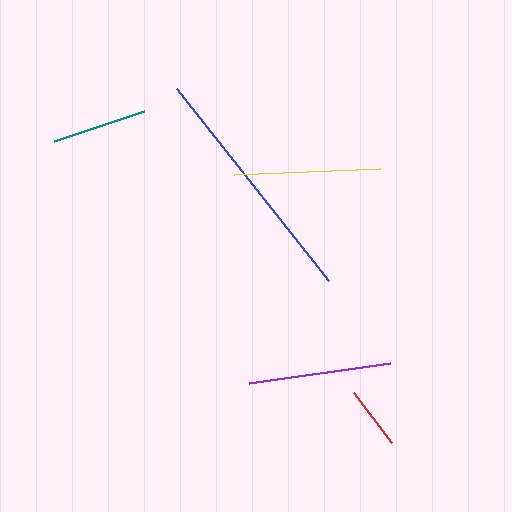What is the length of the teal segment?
The teal segment is approximately 96 pixels long.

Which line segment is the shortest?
The red line is the shortest at approximately 63 pixels.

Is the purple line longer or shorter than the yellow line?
The yellow line is longer than the purple line.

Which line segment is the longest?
The blue line is the longest at approximately 245 pixels.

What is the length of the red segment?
The red segment is approximately 63 pixels long.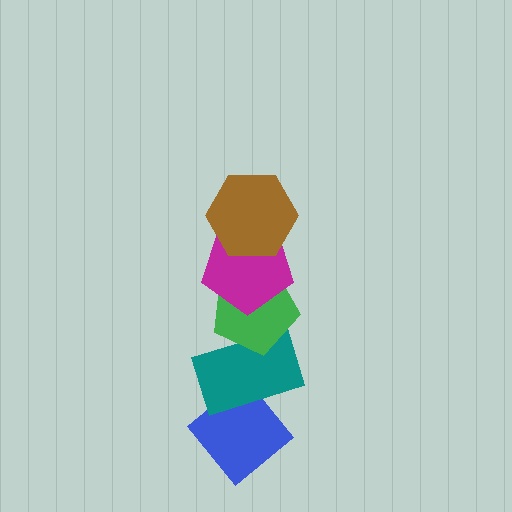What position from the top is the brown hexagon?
The brown hexagon is 1st from the top.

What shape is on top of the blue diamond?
The teal rectangle is on top of the blue diamond.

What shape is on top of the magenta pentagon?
The brown hexagon is on top of the magenta pentagon.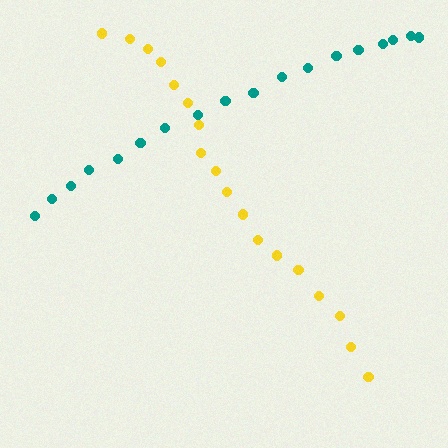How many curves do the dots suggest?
There are 2 distinct paths.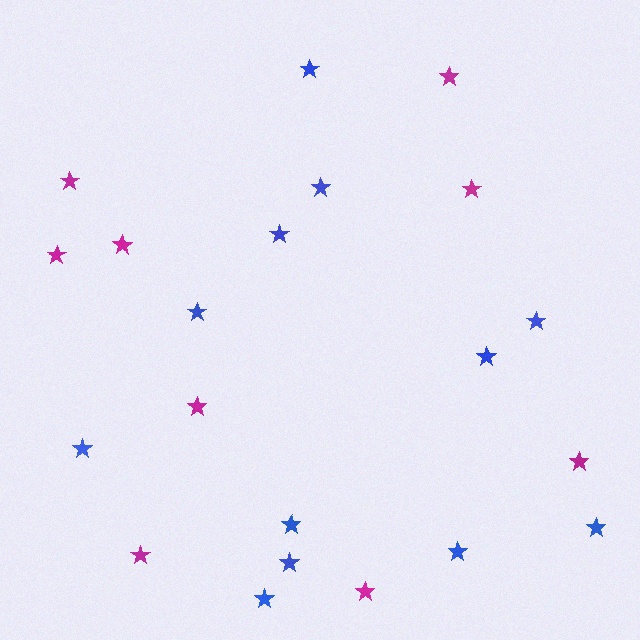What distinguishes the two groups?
There are 2 groups: one group of blue stars (12) and one group of magenta stars (9).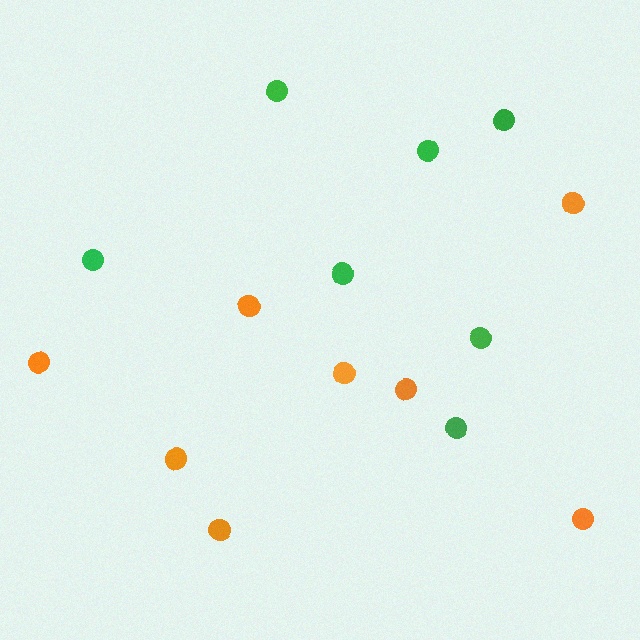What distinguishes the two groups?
There are 2 groups: one group of orange circles (8) and one group of green circles (7).